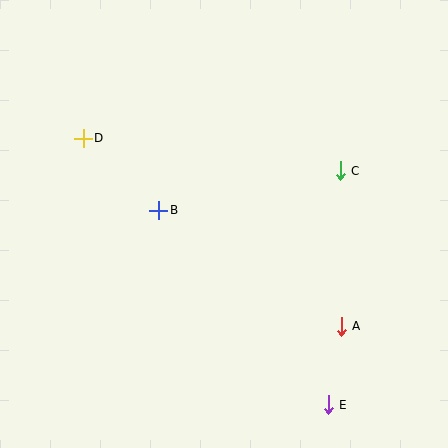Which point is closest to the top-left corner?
Point D is closest to the top-left corner.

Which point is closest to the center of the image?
Point B at (159, 210) is closest to the center.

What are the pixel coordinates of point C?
Point C is at (340, 171).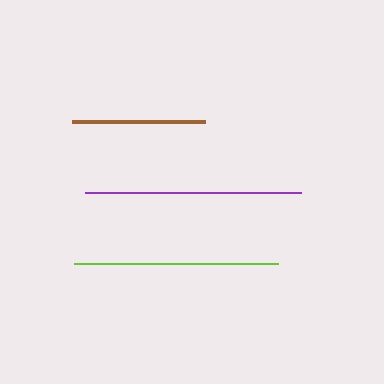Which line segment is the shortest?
The brown line is the shortest at approximately 133 pixels.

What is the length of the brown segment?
The brown segment is approximately 133 pixels long.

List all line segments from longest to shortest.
From longest to shortest: purple, lime, brown.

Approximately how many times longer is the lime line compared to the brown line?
The lime line is approximately 1.5 times the length of the brown line.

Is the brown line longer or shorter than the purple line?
The purple line is longer than the brown line.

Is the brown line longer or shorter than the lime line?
The lime line is longer than the brown line.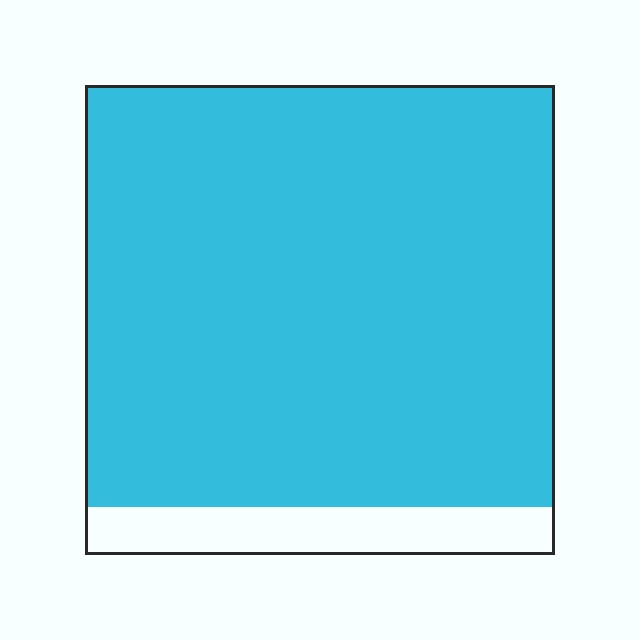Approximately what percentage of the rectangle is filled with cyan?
Approximately 90%.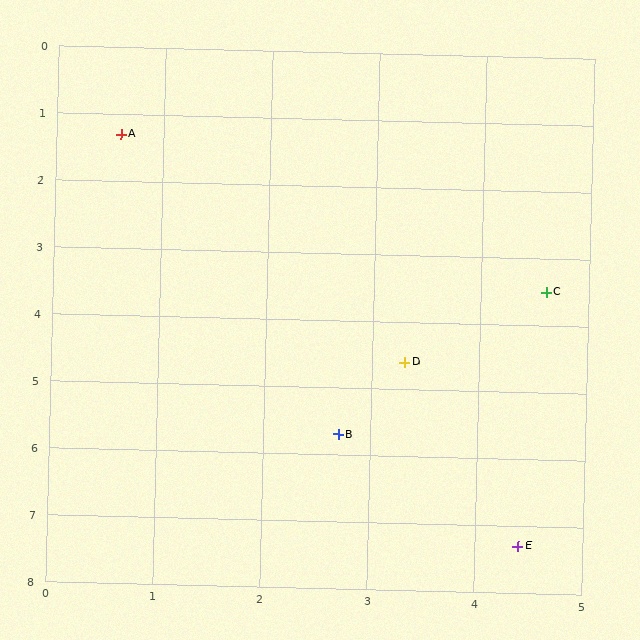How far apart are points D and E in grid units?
Points D and E are about 2.9 grid units apart.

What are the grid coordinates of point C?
Point C is at approximately (4.6, 3.5).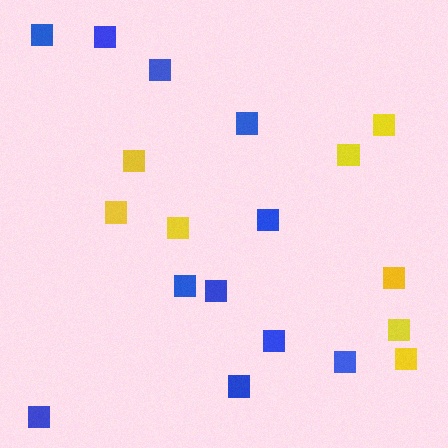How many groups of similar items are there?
There are 2 groups: one group of blue squares (11) and one group of yellow squares (8).